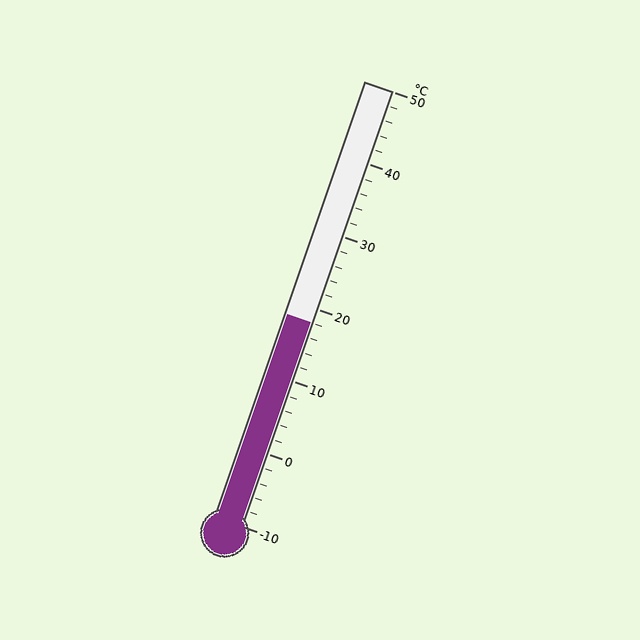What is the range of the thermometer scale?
The thermometer scale ranges from -10°C to 50°C.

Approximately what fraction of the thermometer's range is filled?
The thermometer is filled to approximately 45% of its range.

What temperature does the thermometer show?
The thermometer shows approximately 18°C.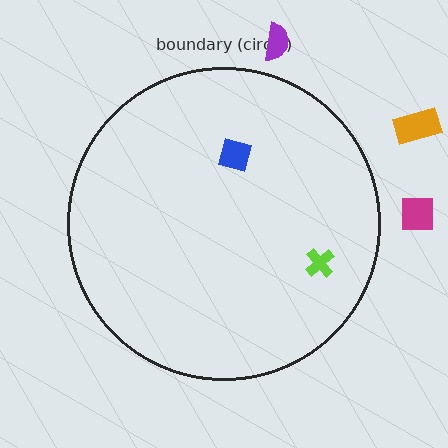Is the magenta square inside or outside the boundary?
Outside.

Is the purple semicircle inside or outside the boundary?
Outside.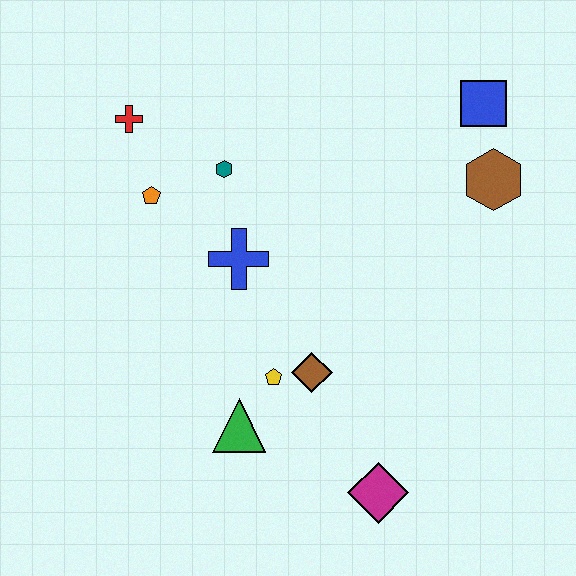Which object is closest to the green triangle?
The yellow pentagon is closest to the green triangle.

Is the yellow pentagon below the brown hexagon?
Yes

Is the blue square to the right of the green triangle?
Yes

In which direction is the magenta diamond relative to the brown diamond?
The magenta diamond is below the brown diamond.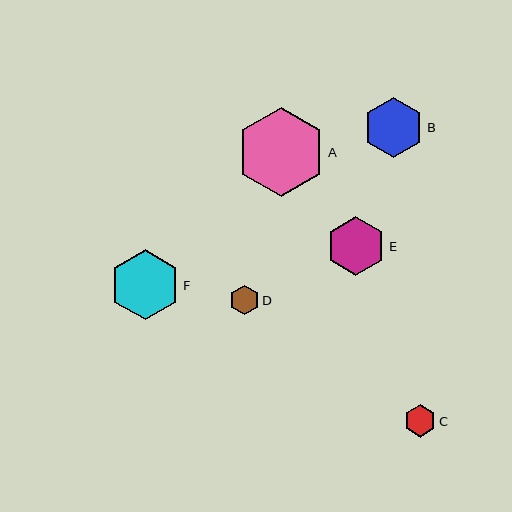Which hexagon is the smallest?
Hexagon D is the smallest with a size of approximately 30 pixels.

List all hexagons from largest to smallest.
From largest to smallest: A, F, B, E, C, D.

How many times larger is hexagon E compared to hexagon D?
Hexagon E is approximately 2.0 times the size of hexagon D.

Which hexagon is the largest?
Hexagon A is the largest with a size of approximately 88 pixels.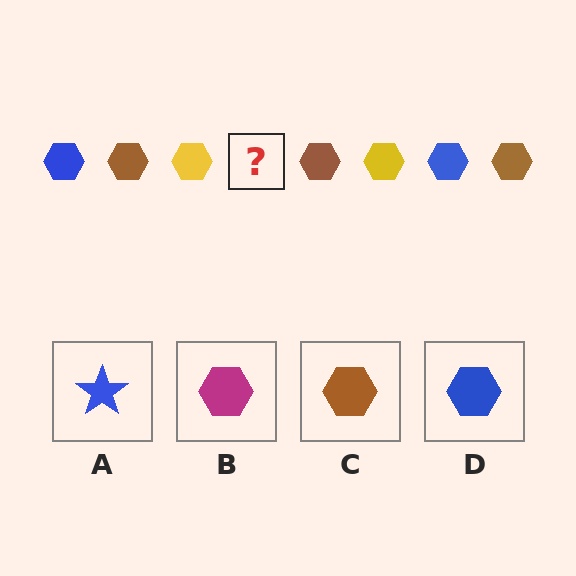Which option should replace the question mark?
Option D.